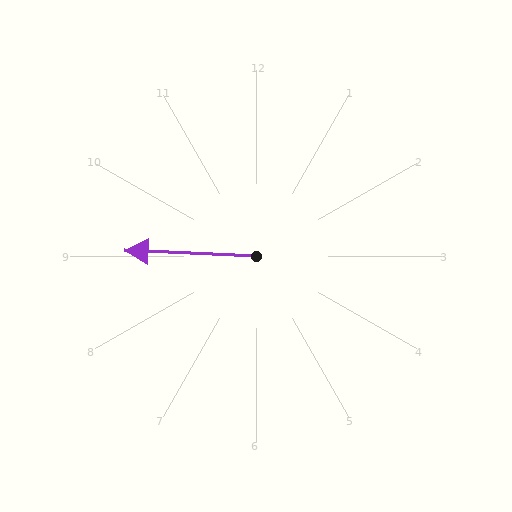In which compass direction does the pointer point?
West.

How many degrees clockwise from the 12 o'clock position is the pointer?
Approximately 272 degrees.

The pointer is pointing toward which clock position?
Roughly 9 o'clock.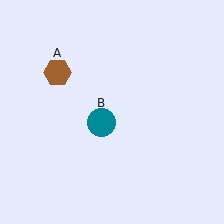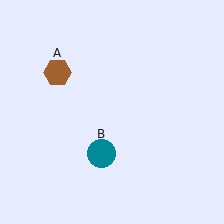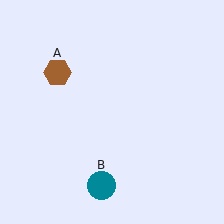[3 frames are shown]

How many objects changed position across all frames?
1 object changed position: teal circle (object B).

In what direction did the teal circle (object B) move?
The teal circle (object B) moved down.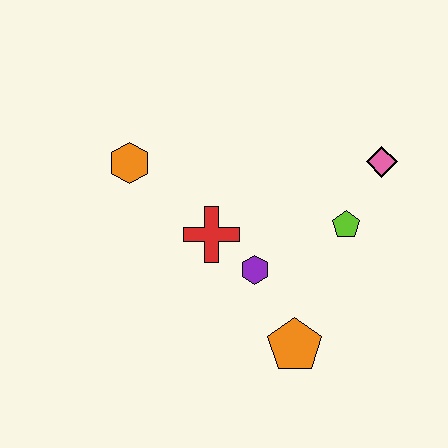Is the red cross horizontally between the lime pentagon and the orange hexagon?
Yes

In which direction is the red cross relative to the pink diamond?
The red cross is to the left of the pink diamond.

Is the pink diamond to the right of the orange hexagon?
Yes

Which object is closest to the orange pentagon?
The purple hexagon is closest to the orange pentagon.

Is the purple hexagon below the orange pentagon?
No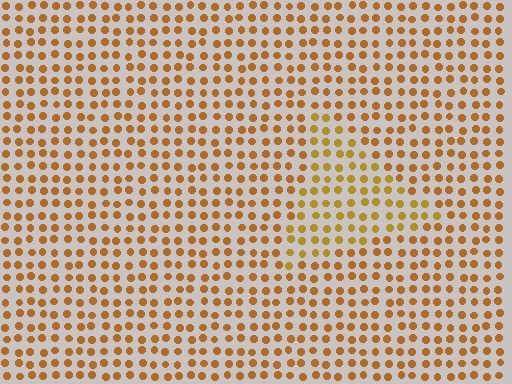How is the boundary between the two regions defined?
The boundary is defined purely by a slight shift in hue (about 17 degrees). Spacing, size, and orientation are identical on both sides.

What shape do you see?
I see a triangle.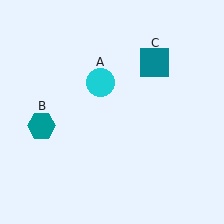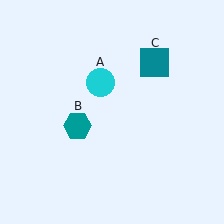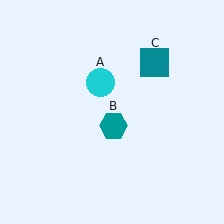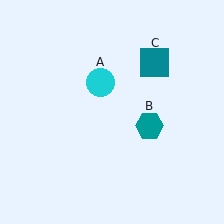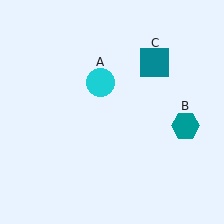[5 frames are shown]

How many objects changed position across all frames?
1 object changed position: teal hexagon (object B).